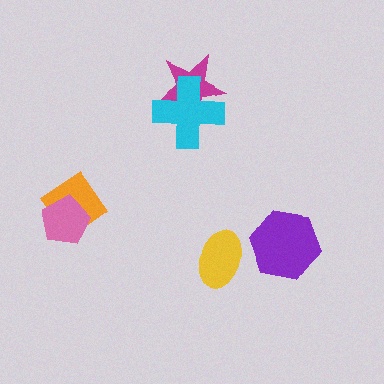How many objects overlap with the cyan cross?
1 object overlaps with the cyan cross.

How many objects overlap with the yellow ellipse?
0 objects overlap with the yellow ellipse.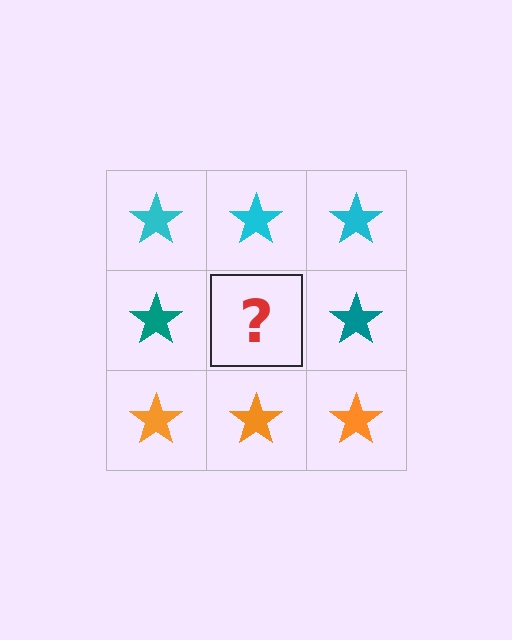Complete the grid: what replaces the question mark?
The question mark should be replaced with a teal star.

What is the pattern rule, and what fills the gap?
The rule is that each row has a consistent color. The gap should be filled with a teal star.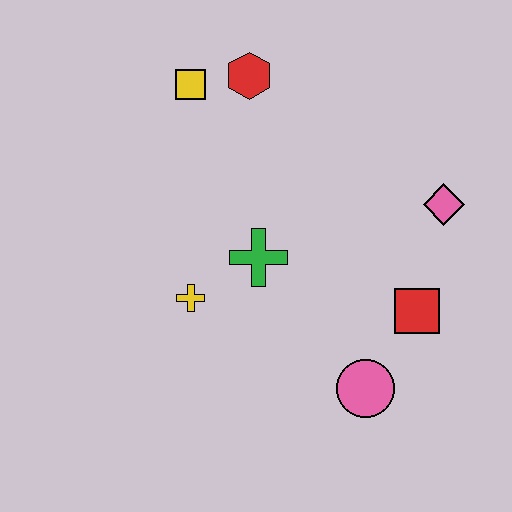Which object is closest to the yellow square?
The red hexagon is closest to the yellow square.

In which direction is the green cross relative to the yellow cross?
The green cross is to the right of the yellow cross.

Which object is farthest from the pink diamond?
The yellow square is farthest from the pink diamond.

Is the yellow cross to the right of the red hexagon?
No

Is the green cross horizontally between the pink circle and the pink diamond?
No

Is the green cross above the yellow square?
No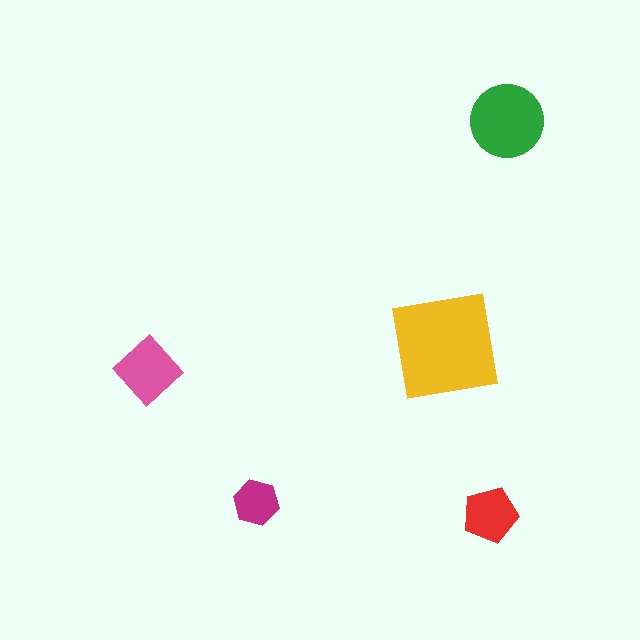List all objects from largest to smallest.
The yellow square, the green circle, the pink diamond, the red pentagon, the magenta hexagon.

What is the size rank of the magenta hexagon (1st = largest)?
5th.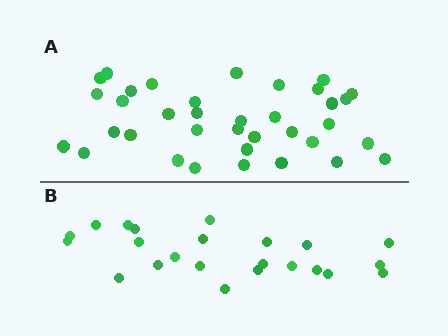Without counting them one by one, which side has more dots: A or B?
Region A (the top region) has more dots.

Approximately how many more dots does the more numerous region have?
Region A has approximately 15 more dots than region B.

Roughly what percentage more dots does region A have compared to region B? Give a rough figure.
About 55% more.